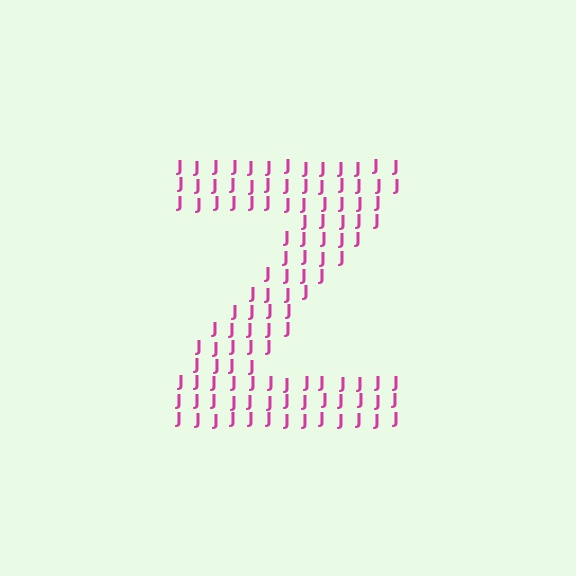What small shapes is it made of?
It is made of small letter J's.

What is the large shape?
The large shape is the letter Z.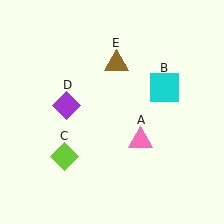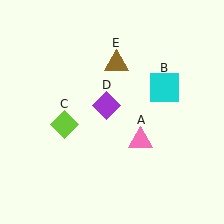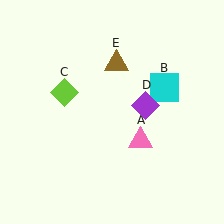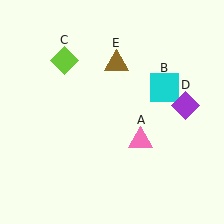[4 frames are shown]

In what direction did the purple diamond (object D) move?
The purple diamond (object D) moved right.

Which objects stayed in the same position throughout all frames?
Pink triangle (object A) and cyan square (object B) and brown triangle (object E) remained stationary.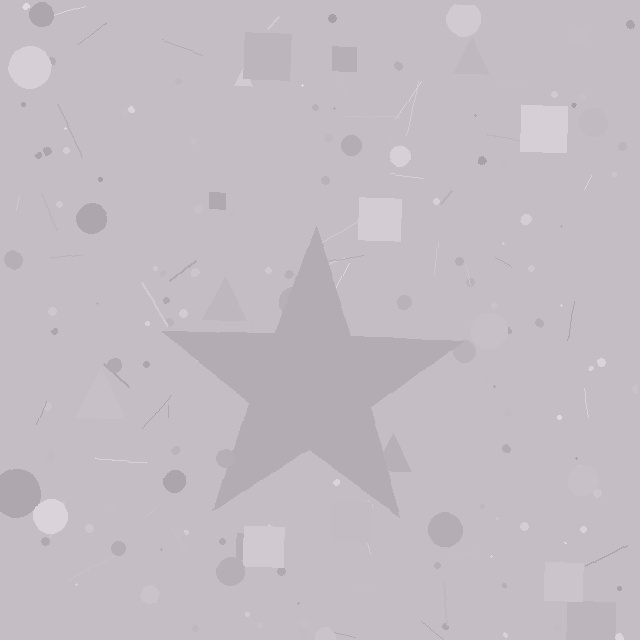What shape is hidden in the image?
A star is hidden in the image.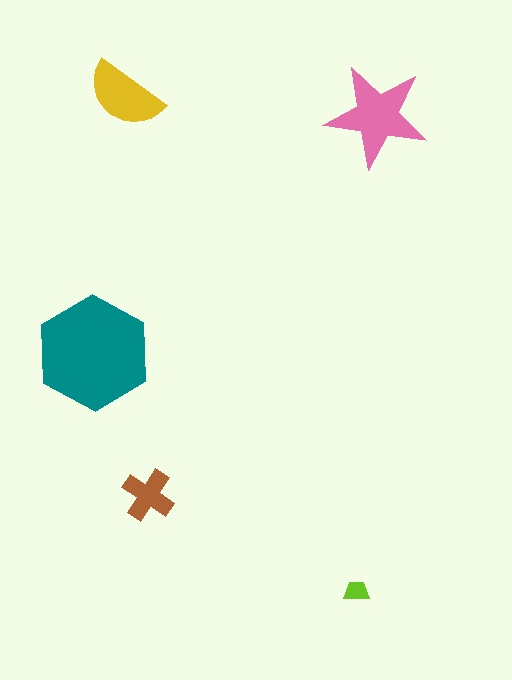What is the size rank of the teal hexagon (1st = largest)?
1st.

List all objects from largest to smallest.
The teal hexagon, the pink star, the yellow semicircle, the brown cross, the lime trapezoid.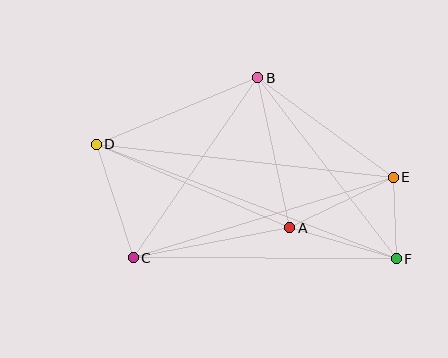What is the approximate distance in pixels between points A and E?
The distance between A and E is approximately 115 pixels.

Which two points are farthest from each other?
Points D and F are farthest from each other.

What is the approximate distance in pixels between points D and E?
The distance between D and E is approximately 299 pixels.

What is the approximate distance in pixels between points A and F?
The distance between A and F is approximately 111 pixels.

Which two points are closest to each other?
Points E and F are closest to each other.